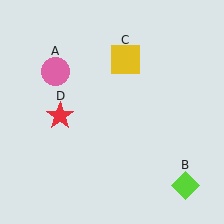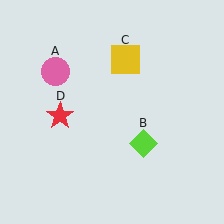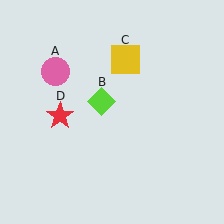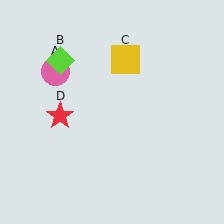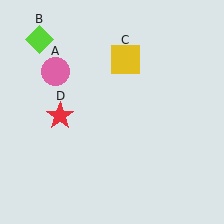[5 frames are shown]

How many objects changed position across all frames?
1 object changed position: lime diamond (object B).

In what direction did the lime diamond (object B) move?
The lime diamond (object B) moved up and to the left.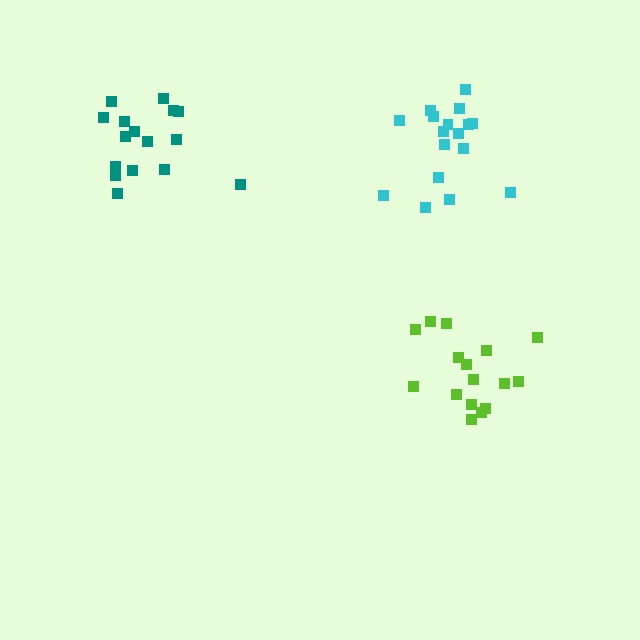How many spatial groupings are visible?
There are 3 spatial groupings.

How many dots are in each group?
Group 1: 16 dots, Group 2: 17 dots, Group 3: 16 dots (49 total).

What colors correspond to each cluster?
The clusters are colored: lime, cyan, teal.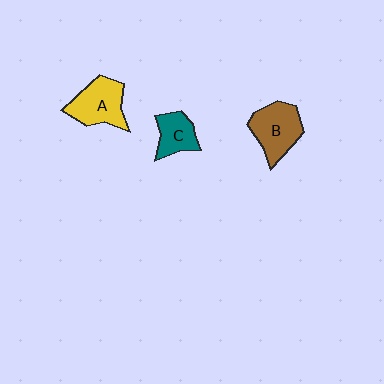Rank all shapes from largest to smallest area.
From largest to smallest: B (brown), A (yellow), C (teal).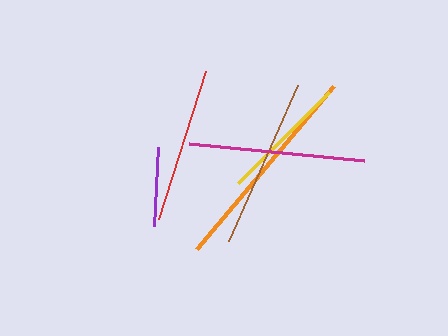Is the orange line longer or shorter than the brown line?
The orange line is longer than the brown line.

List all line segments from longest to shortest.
From longest to shortest: orange, magenta, brown, red, yellow, purple.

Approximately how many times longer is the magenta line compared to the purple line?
The magenta line is approximately 2.2 times the length of the purple line.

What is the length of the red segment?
The red segment is approximately 155 pixels long.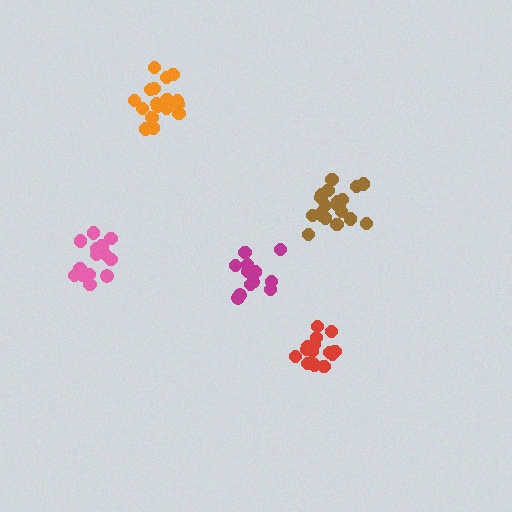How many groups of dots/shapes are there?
There are 5 groups.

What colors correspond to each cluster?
The clusters are colored: magenta, pink, red, orange, brown.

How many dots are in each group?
Group 1: 13 dots, Group 2: 15 dots, Group 3: 14 dots, Group 4: 17 dots, Group 5: 19 dots (78 total).